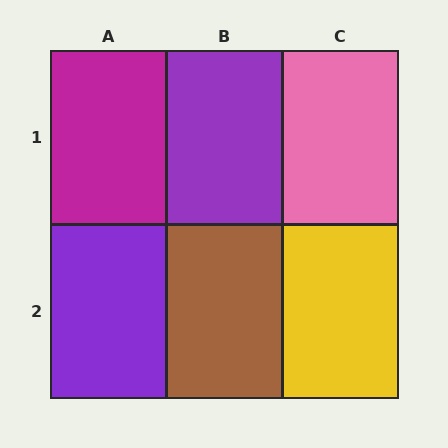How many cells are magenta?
1 cell is magenta.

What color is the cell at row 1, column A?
Magenta.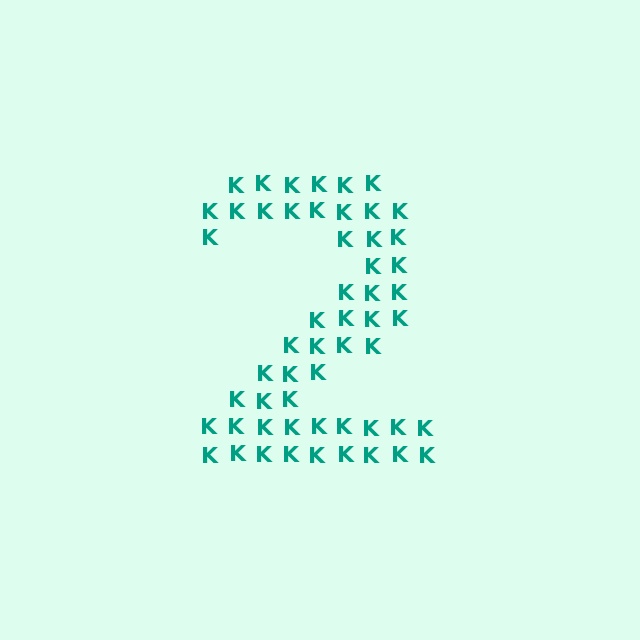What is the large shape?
The large shape is the digit 2.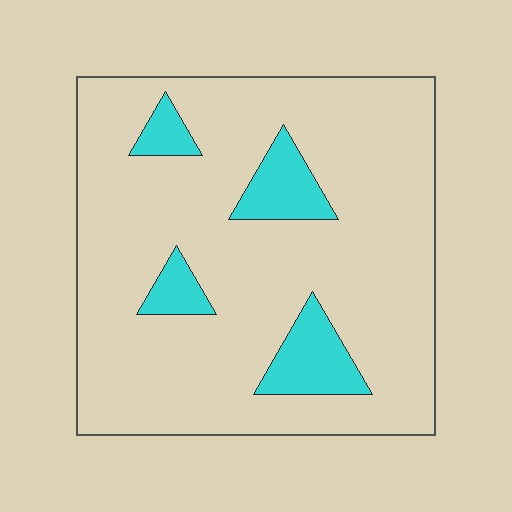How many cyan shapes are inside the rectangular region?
4.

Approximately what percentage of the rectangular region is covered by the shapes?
Approximately 15%.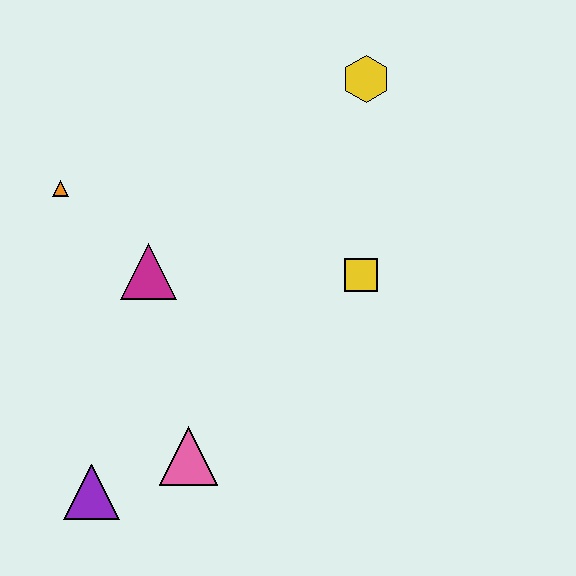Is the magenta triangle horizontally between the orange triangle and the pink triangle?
Yes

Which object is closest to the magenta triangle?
The orange triangle is closest to the magenta triangle.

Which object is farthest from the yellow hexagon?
The purple triangle is farthest from the yellow hexagon.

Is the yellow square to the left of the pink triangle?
No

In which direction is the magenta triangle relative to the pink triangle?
The magenta triangle is above the pink triangle.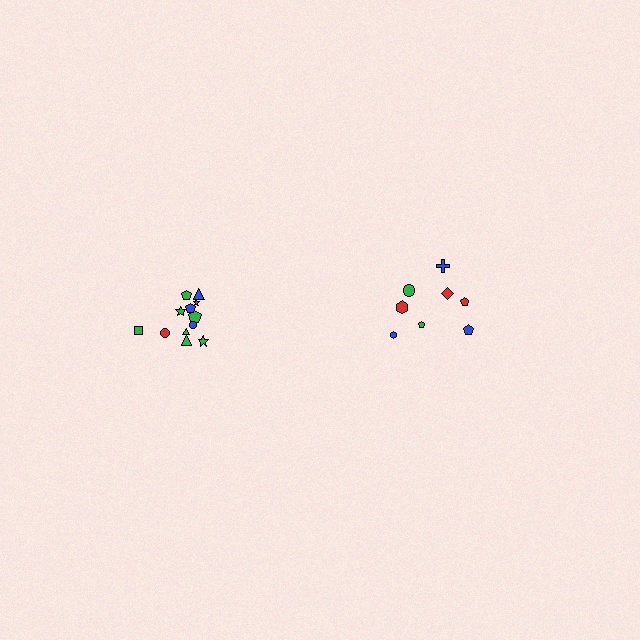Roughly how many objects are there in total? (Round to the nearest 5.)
Roughly 20 objects in total.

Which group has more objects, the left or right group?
The left group.